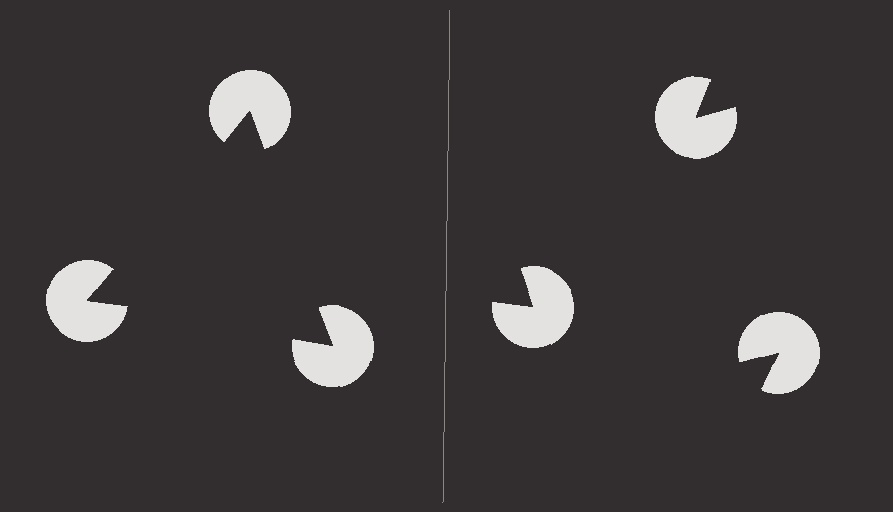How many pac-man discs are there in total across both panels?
6 — 3 on each side.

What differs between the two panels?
The pac-man discs are positioned identically on both sides; only the wedge orientations differ. On the left they align to a triangle; on the right they are misaligned.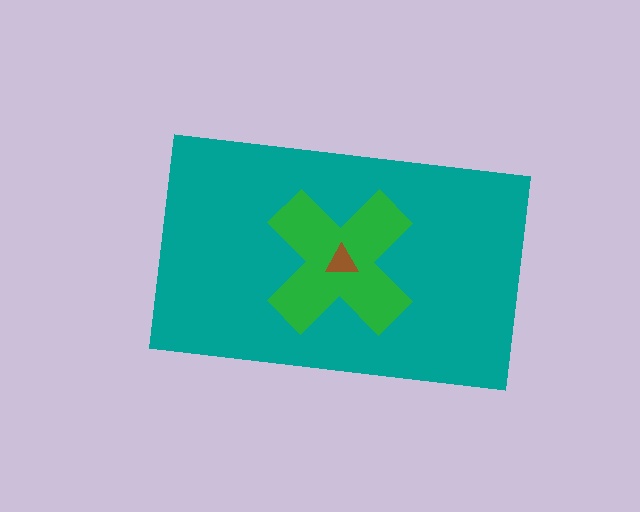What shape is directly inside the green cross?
The brown triangle.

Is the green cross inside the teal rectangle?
Yes.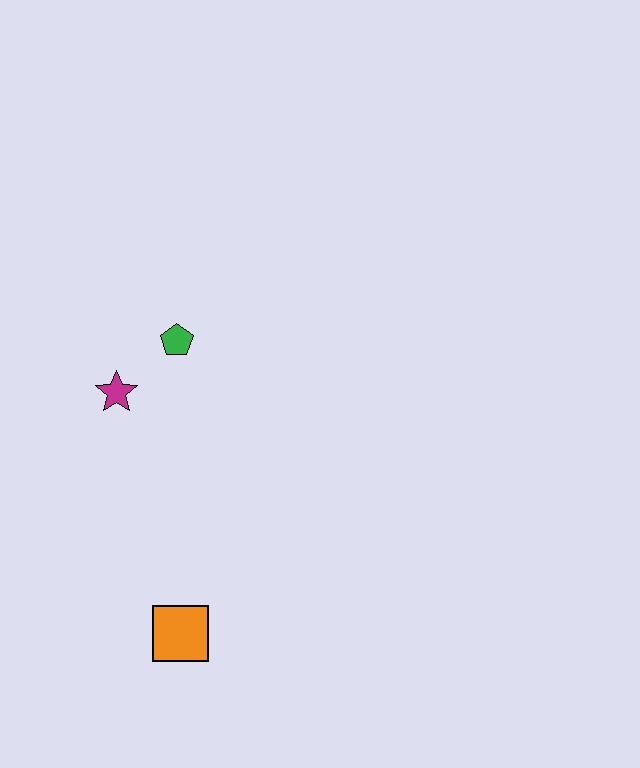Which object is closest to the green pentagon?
The magenta star is closest to the green pentagon.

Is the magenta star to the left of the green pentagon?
Yes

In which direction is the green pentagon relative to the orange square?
The green pentagon is above the orange square.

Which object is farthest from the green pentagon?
The orange square is farthest from the green pentagon.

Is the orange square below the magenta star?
Yes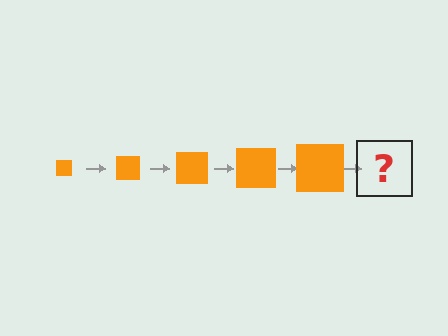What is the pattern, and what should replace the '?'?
The pattern is that the square gets progressively larger each step. The '?' should be an orange square, larger than the previous one.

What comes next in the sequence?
The next element should be an orange square, larger than the previous one.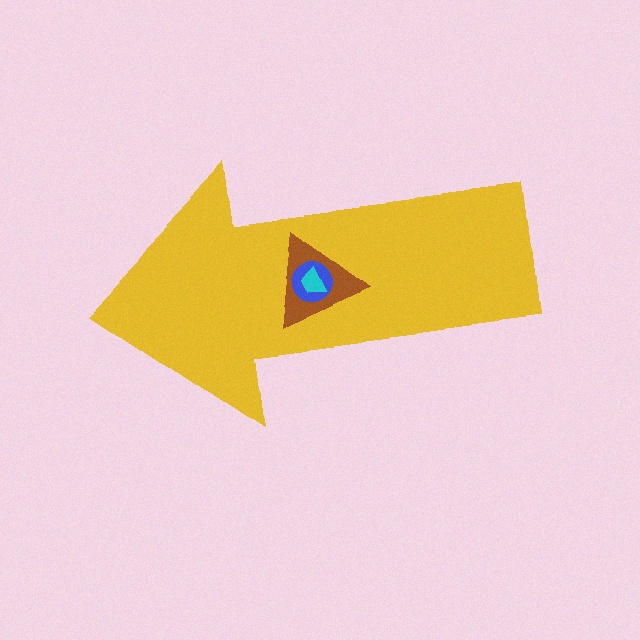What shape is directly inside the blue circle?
The cyan trapezoid.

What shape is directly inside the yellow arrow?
The brown triangle.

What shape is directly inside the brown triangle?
The blue circle.